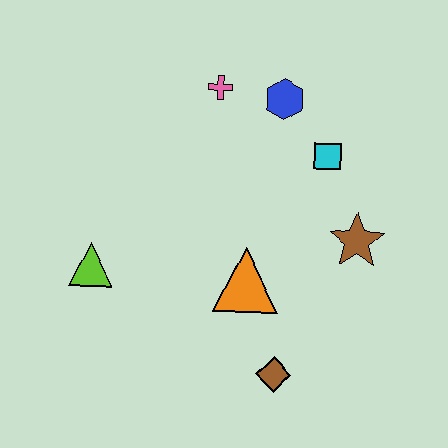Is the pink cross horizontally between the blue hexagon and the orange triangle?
No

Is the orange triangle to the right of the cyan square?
No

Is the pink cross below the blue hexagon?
No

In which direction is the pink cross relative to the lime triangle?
The pink cross is above the lime triangle.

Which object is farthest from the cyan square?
The lime triangle is farthest from the cyan square.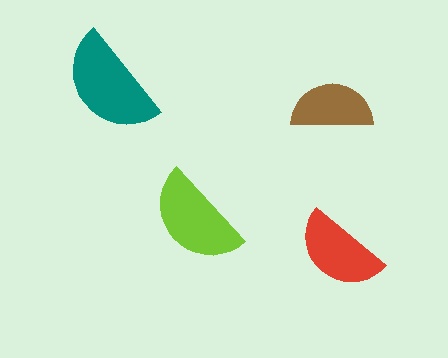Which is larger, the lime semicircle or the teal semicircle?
The teal one.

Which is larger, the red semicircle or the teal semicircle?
The teal one.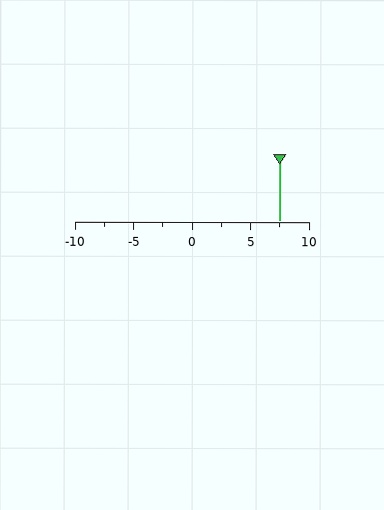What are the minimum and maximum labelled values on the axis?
The axis runs from -10 to 10.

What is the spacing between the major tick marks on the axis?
The major ticks are spaced 5 apart.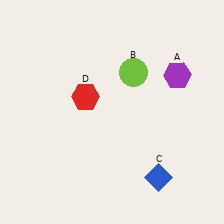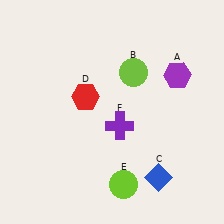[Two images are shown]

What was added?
A lime circle (E), a purple cross (F) were added in Image 2.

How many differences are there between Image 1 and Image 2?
There are 2 differences between the two images.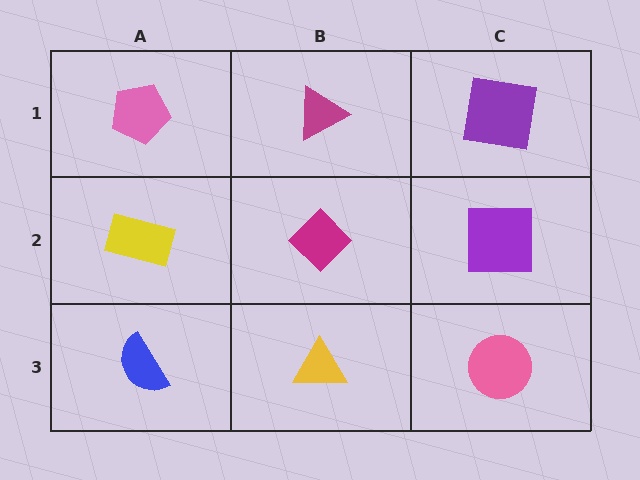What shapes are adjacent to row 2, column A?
A pink pentagon (row 1, column A), a blue semicircle (row 3, column A), a magenta diamond (row 2, column B).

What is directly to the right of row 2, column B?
A purple square.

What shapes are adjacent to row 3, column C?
A purple square (row 2, column C), a yellow triangle (row 3, column B).